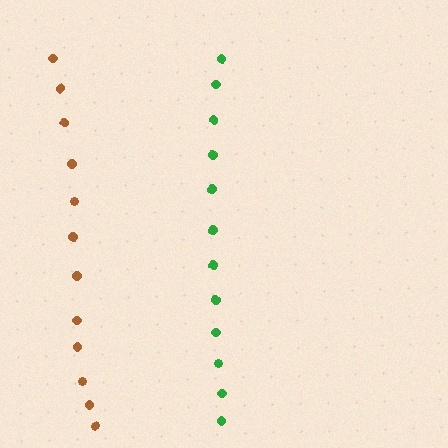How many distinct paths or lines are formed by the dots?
There are 2 distinct paths.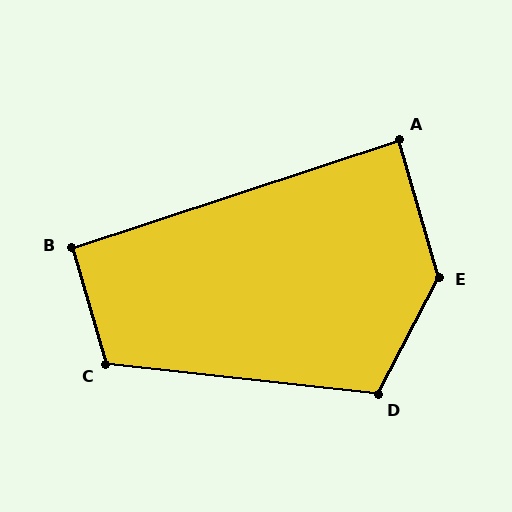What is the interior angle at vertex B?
Approximately 92 degrees (approximately right).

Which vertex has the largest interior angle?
E, at approximately 136 degrees.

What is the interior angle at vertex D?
Approximately 111 degrees (obtuse).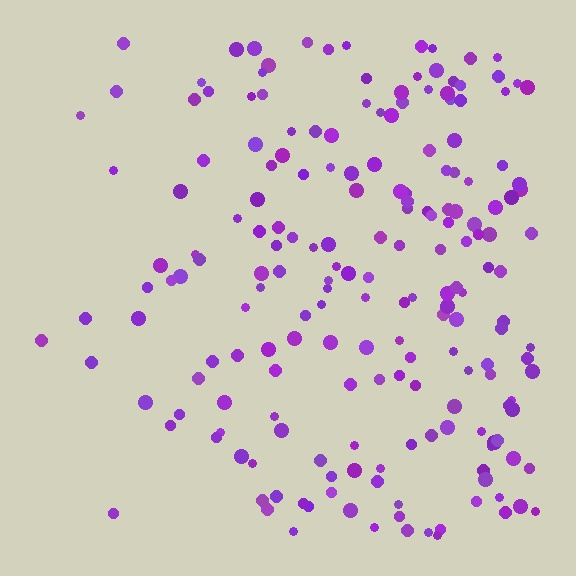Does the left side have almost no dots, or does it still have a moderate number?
Still a moderate number, just noticeably fewer than the right.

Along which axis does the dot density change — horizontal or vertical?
Horizontal.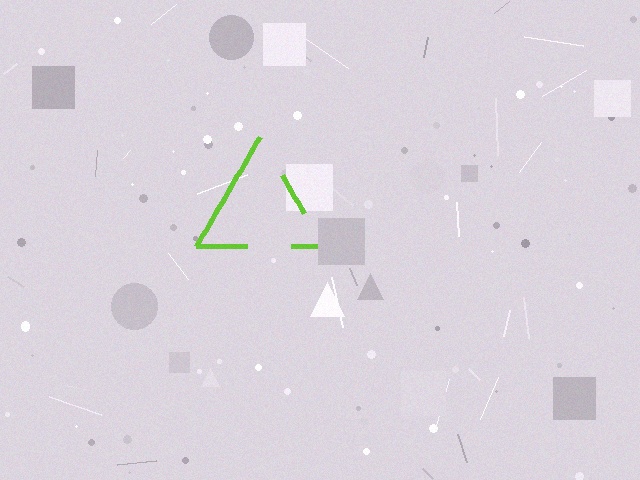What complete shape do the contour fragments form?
The contour fragments form a triangle.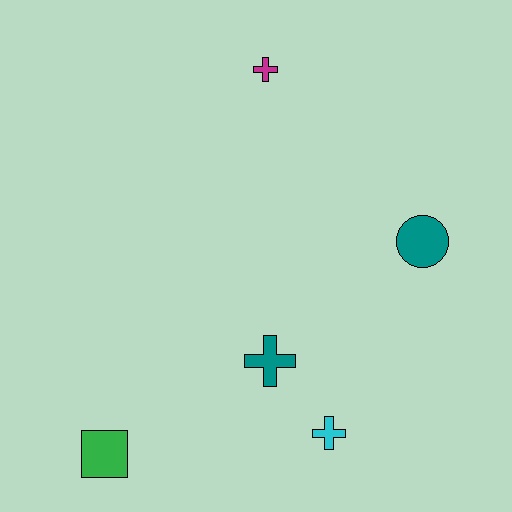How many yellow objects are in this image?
There are no yellow objects.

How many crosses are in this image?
There are 3 crosses.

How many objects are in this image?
There are 5 objects.